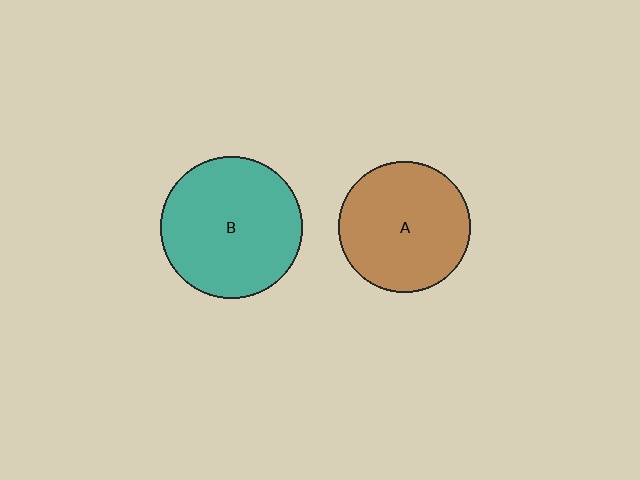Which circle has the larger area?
Circle B (teal).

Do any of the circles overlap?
No, none of the circles overlap.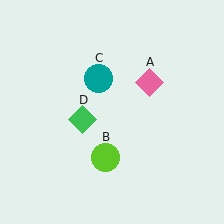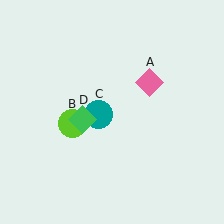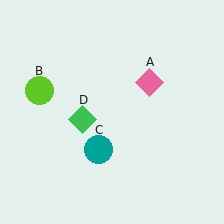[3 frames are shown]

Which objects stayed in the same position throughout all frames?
Pink diamond (object A) and green diamond (object D) remained stationary.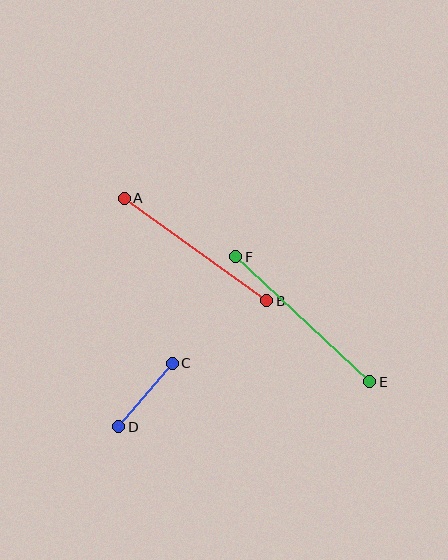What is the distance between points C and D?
The distance is approximately 83 pixels.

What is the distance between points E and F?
The distance is approximately 184 pixels.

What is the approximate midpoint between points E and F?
The midpoint is at approximately (303, 319) pixels.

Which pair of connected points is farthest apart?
Points E and F are farthest apart.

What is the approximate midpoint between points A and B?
The midpoint is at approximately (195, 250) pixels.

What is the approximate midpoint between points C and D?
The midpoint is at approximately (146, 395) pixels.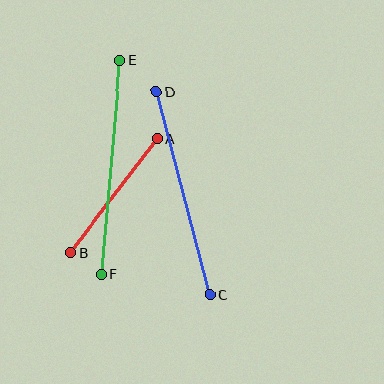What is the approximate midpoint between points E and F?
The midpoint is at approximately (111, 168) pixels.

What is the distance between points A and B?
The distance is approximately 142 pixels.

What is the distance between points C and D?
The distance is approximately 210 pixels.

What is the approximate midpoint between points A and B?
The midpoint is at approximately (114, 196) pixels.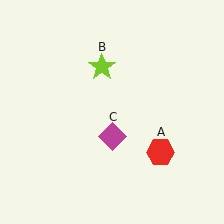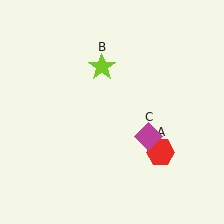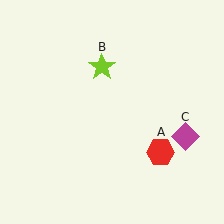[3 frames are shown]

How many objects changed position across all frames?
1 object changed position: magenta diamond (object C).